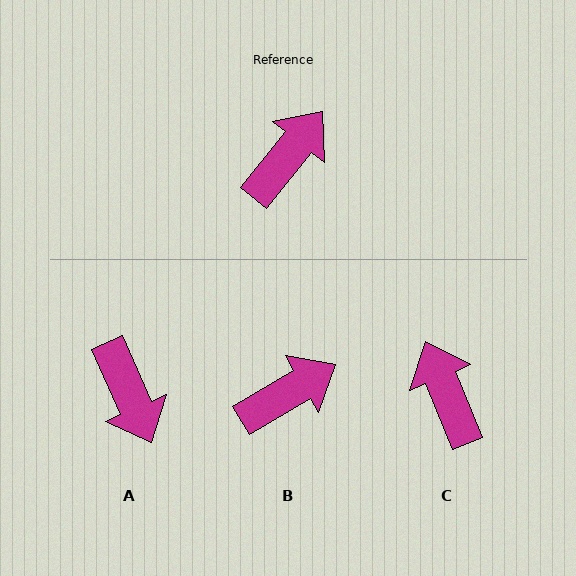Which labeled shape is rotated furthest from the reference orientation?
A, about 118 degrees away.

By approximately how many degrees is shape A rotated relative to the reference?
Approximately 118 degrees clockwise.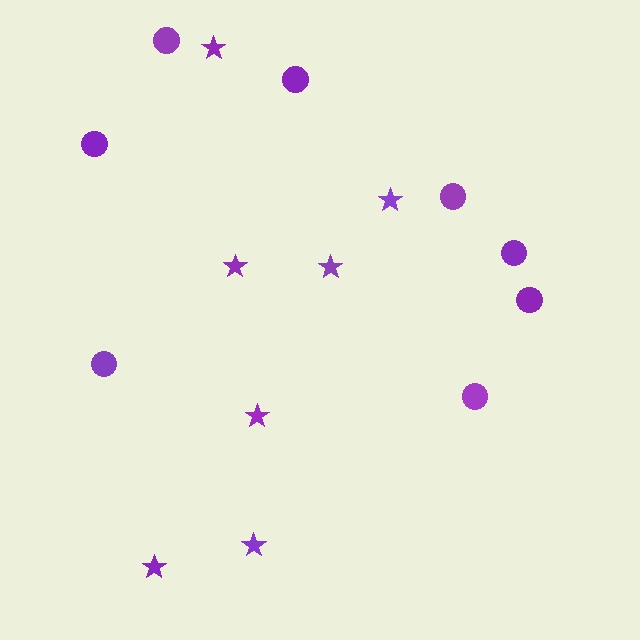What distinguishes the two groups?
There are 2 groups: one group of stars (7) and one group of circles (8).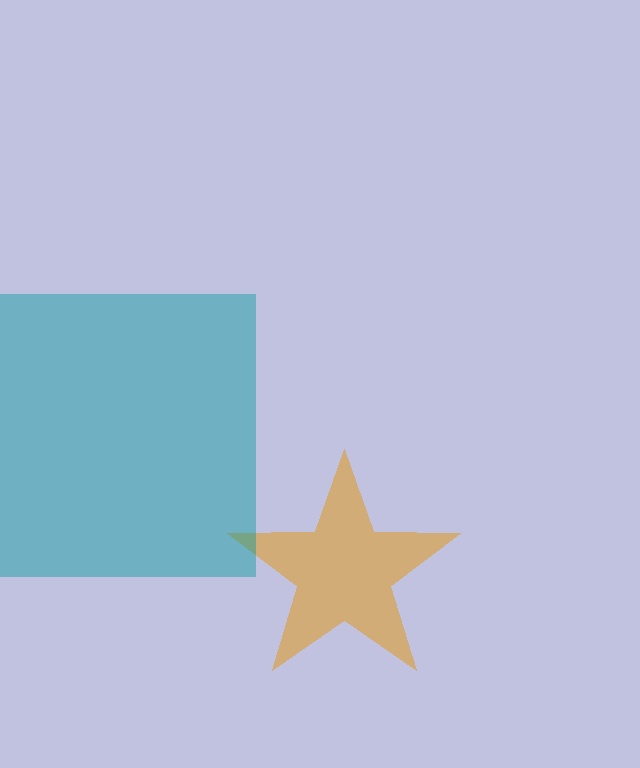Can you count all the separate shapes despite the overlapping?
Yes, there are 2 separate shapes.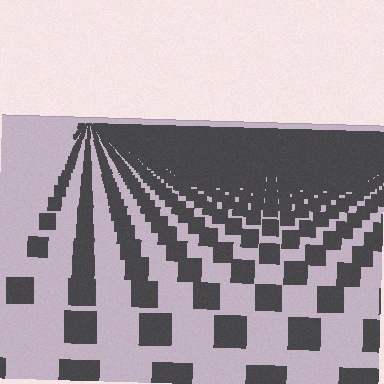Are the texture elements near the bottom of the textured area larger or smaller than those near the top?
Larger. Near the bottom, elements are closer to the viewer and appear at a bigger on-screen size.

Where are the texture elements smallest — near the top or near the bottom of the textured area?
Near the top.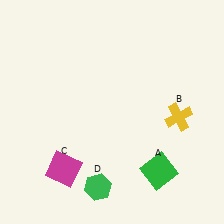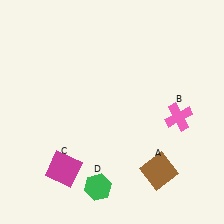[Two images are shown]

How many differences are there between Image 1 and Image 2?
There are 2 differences between the two images.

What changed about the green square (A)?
In Image 1, A is green. In Image 2, it changed to brown.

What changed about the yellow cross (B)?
In Image 1, B is yellow. In Image 2, it changed to pink.